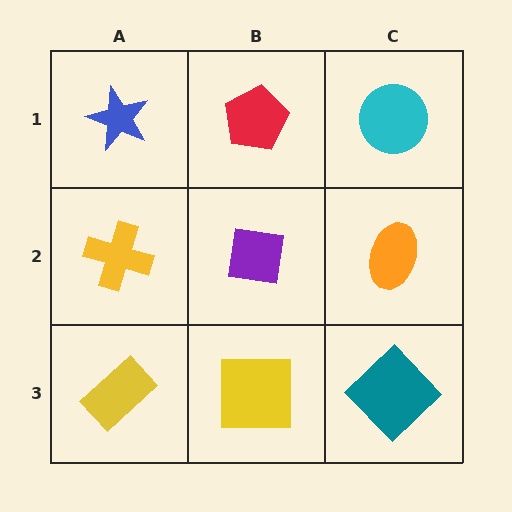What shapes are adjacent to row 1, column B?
A purple square (row 2, column B), a blue star (row 1, column A), a cyan circle (row 1, column C).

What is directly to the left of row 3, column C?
A yellow square.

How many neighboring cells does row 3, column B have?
3.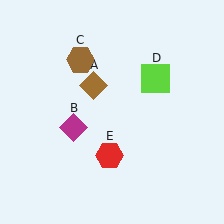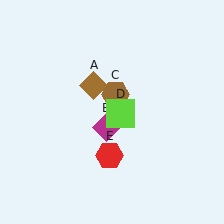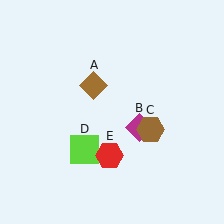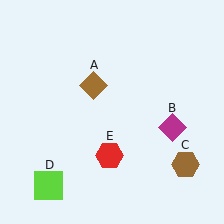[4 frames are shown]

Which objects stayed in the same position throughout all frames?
Brown diamond (object A) and red hexagon (object E) remained stationary.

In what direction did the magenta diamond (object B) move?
The magenta diamond (object B) moved right.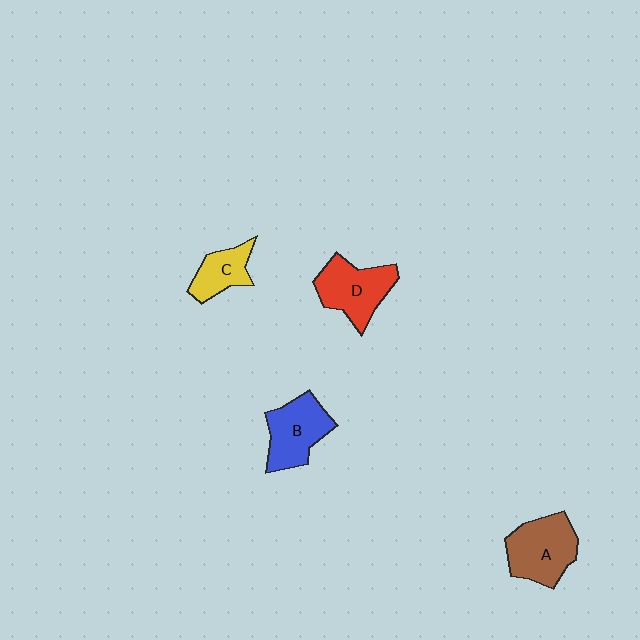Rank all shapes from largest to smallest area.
From largest to smallest: A (brown), D (red), B (blue), C (yellow).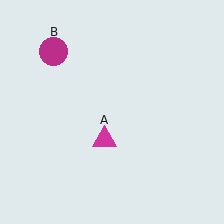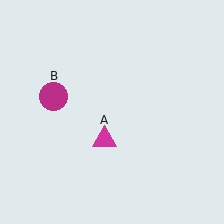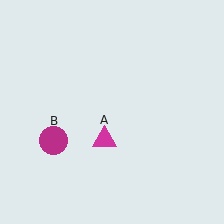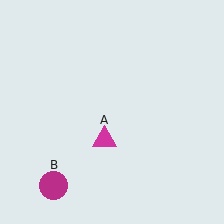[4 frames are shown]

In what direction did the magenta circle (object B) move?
The magenta circle (object B) moved down.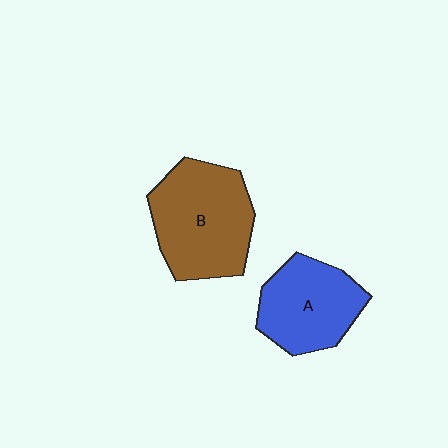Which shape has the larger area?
Shape B (brown).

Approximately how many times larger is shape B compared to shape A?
Approximately 1.3 times.